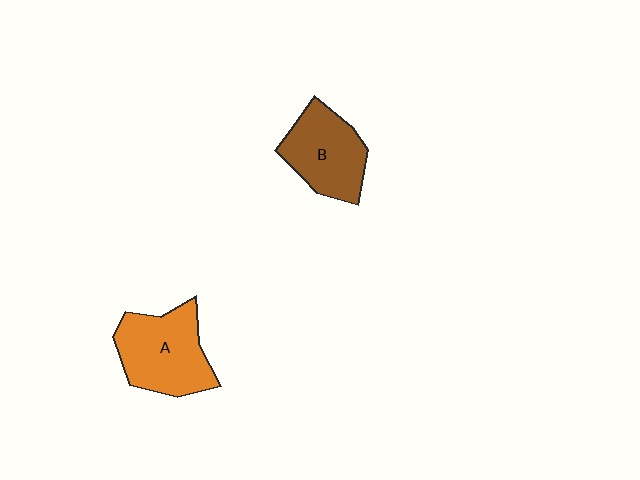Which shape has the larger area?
Shape A (orange).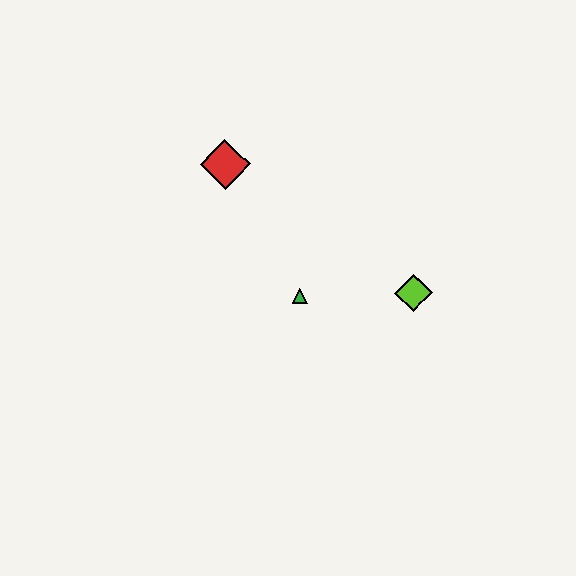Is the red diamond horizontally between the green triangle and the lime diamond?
No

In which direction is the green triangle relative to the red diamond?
The green triangle is below the red diamond.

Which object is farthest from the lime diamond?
The red diamond is farthest from the lime diamond.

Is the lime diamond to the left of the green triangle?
No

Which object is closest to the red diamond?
The green triangle is closest to the red diamond.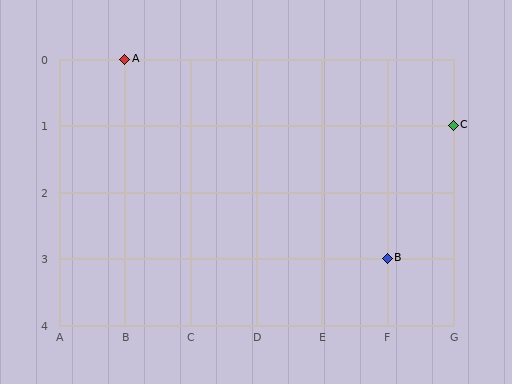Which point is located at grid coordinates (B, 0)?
Point A is at (B, 0).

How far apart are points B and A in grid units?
Points B and A are 4 columns and 3 rows apart (about 5.0 grid units diagonally).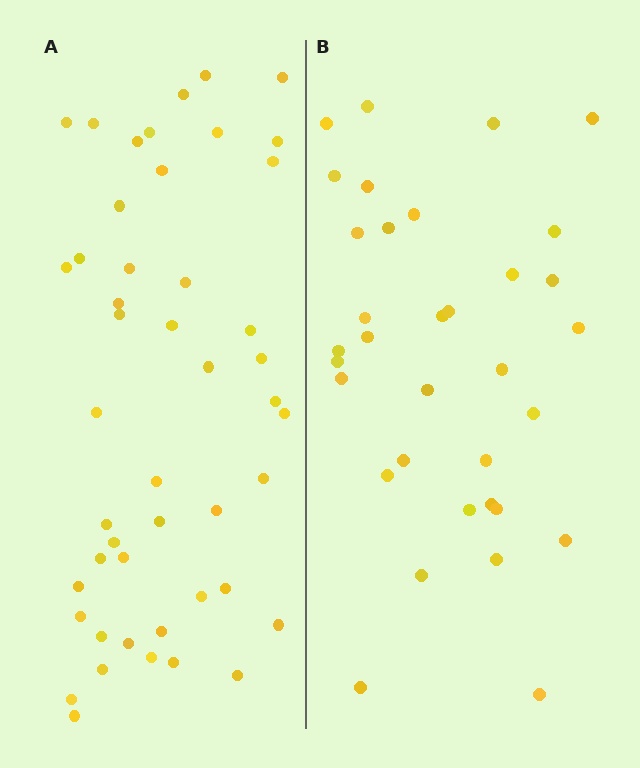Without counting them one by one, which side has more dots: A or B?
Region A (the left region) has more dots.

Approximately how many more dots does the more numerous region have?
Region A has approximately 15 more dots than region B.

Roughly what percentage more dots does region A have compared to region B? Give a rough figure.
About 40% more.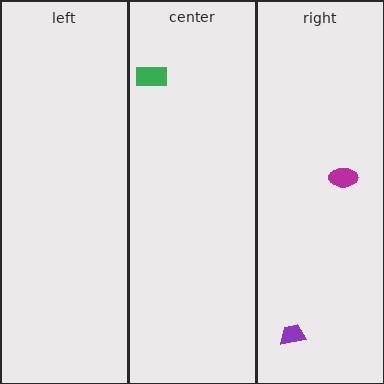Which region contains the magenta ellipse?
The right region.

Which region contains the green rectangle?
The center region.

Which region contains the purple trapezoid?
The right region.